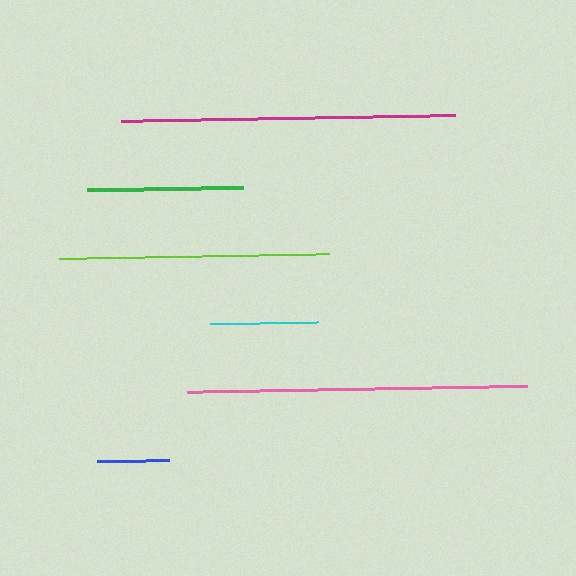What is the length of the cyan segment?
The cyan segment is approximately 108 pixels long.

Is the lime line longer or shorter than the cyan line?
The lime line is longer than the cyan line.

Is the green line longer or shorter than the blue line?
The green line is longer than the blue line.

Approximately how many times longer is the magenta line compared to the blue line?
The magenta line is approximately 4.6 times the length of the blue line.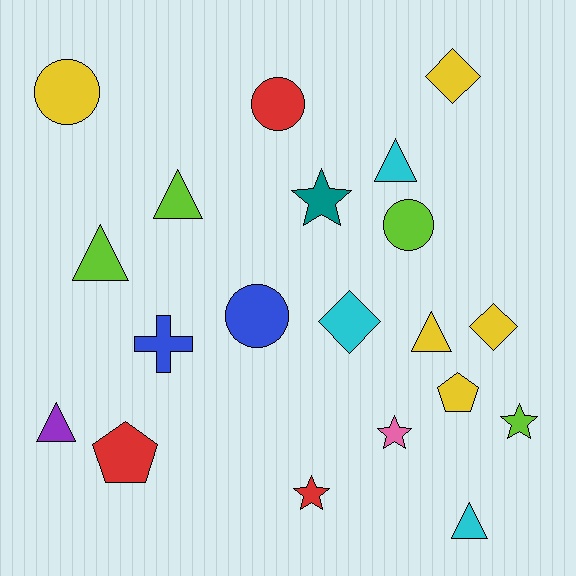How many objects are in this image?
There are 20 objects.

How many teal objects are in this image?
There is 1 teal object.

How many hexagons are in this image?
There are no hexagons.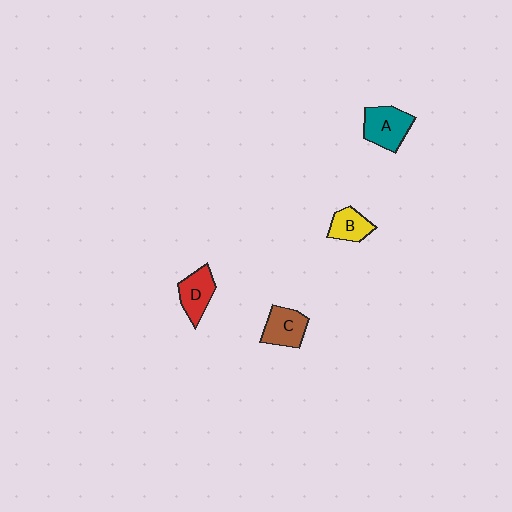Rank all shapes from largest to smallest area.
From largest to smallest: A (teal), D (red), C (brown), B (yellow).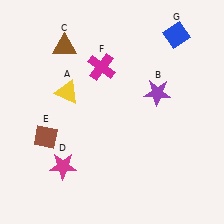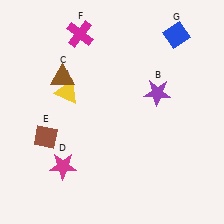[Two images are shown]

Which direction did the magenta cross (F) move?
The magenta cross (F) moved up.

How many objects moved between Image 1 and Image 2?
2 objects moved between the two images.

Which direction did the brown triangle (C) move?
The brown triangle (C) moved down.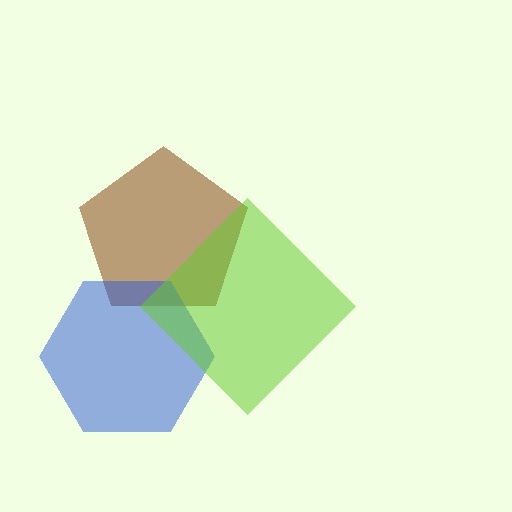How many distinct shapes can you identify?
There are 3 distinct shapes: a brown pentagon, a blue hexagon, a lime diamond.